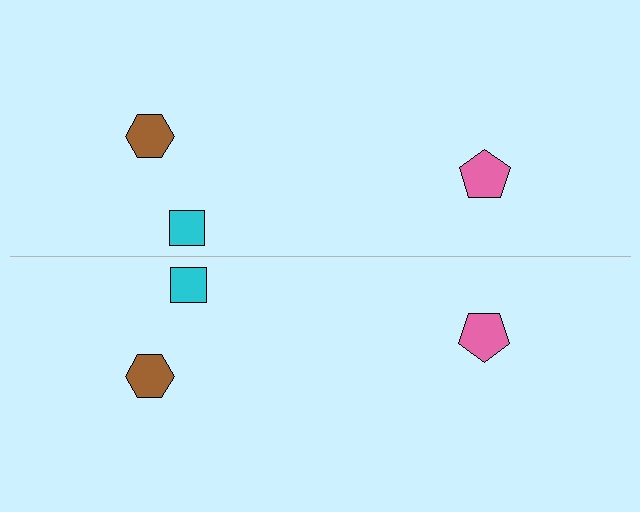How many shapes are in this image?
There are 6 shapes in this image.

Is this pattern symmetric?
Yes, this pattern has bilateral (reflection) symmetry.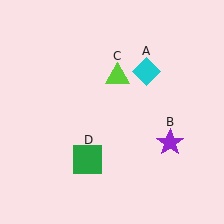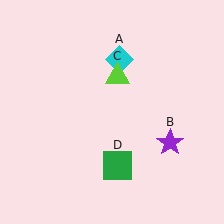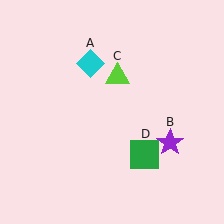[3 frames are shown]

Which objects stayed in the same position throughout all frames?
Purple star (object B) and lime triangle (object C) remained stationary.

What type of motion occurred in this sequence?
The cyan diamond (object A), green square (object D) rotated counterclockwise around the center of the scene.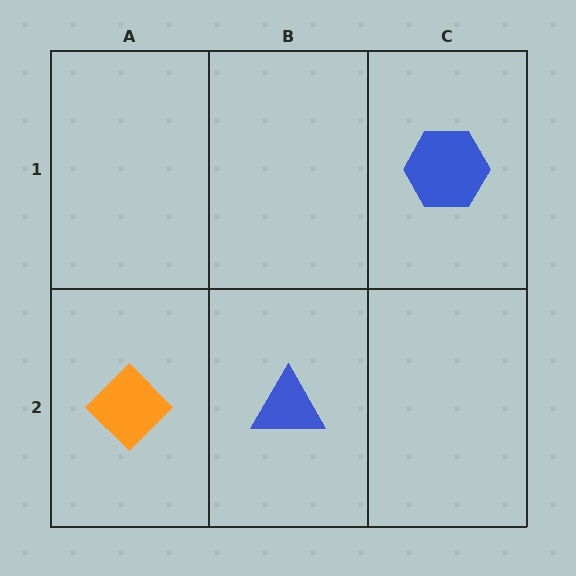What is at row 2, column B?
A blue triangle.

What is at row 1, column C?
A blue hexagon.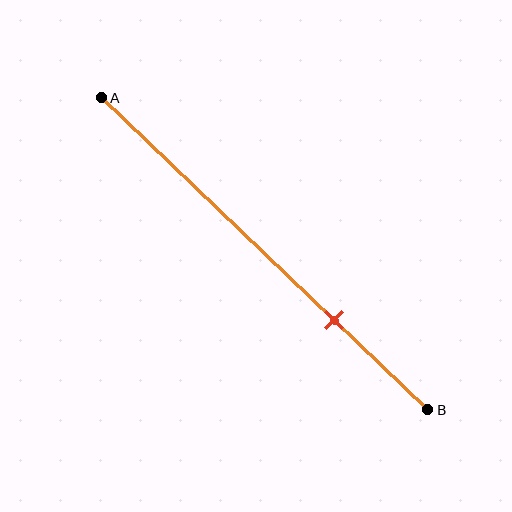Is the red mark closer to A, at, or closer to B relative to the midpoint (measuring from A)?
The red mark is closer to point B than the midpoint of segment AB.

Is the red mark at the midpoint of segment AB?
No, the mark is at about 70% from A, not at the 50% midpoint.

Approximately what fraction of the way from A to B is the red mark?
The red mark is approximately 70% of the way from A to B.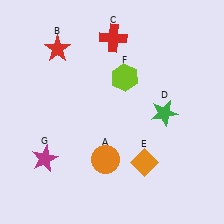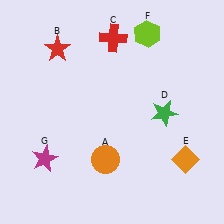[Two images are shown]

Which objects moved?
The objects that moved are: the orange diamond (E), the lime hexagon (F).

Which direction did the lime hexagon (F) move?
The lime hexagon (F) moved up.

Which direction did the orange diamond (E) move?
The orange diamond (E) moved right.